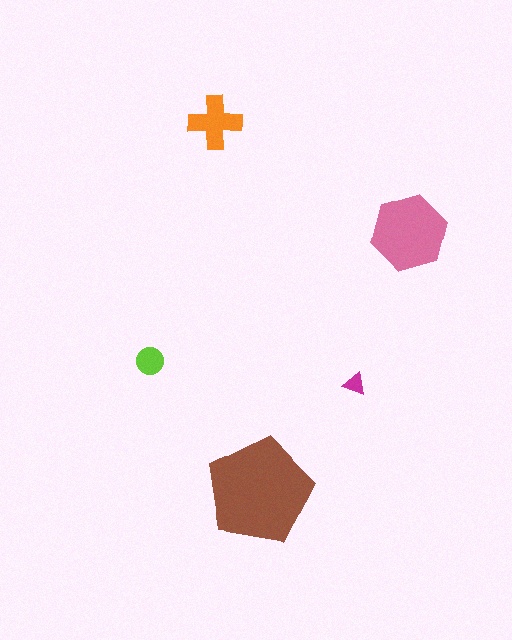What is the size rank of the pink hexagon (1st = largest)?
2nd.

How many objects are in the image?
There are 5 objects in the image.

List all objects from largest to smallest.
The brown pentagon, the pink hexagon, the orange cross, the lime circle, the magenta triangle.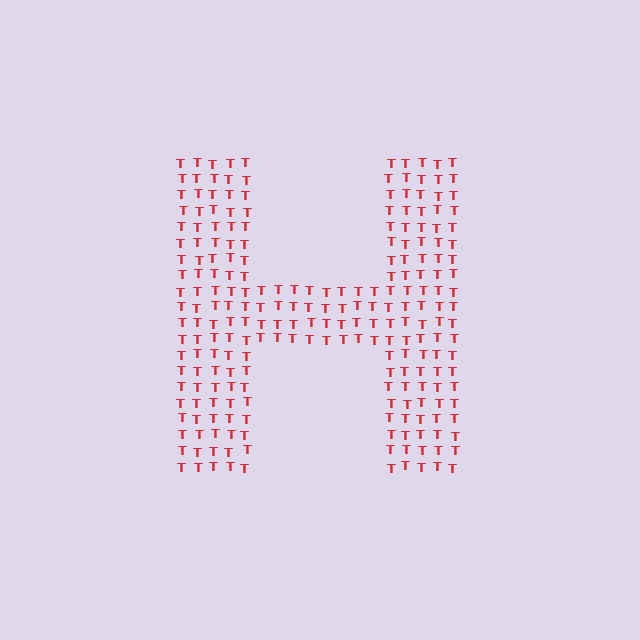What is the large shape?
The large shape is the letter H.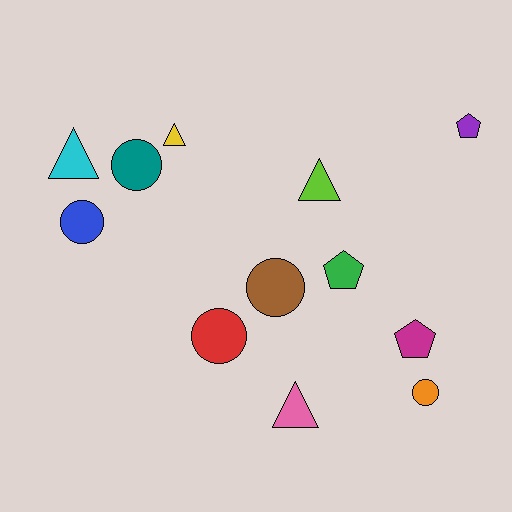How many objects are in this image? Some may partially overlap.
There are 12 objects.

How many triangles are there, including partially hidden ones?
There are 4 triangles.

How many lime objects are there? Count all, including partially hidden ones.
There is 1 lime object.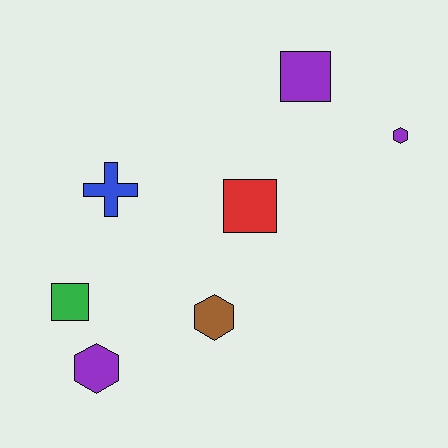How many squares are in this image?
There are 3 squares.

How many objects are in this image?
There are 7 objects.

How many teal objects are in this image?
There are no teal objects.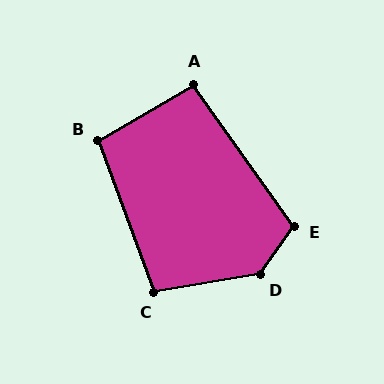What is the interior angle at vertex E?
Approximately 110 degrees (obtuse).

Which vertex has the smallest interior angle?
A, at approximately 95 degrees.